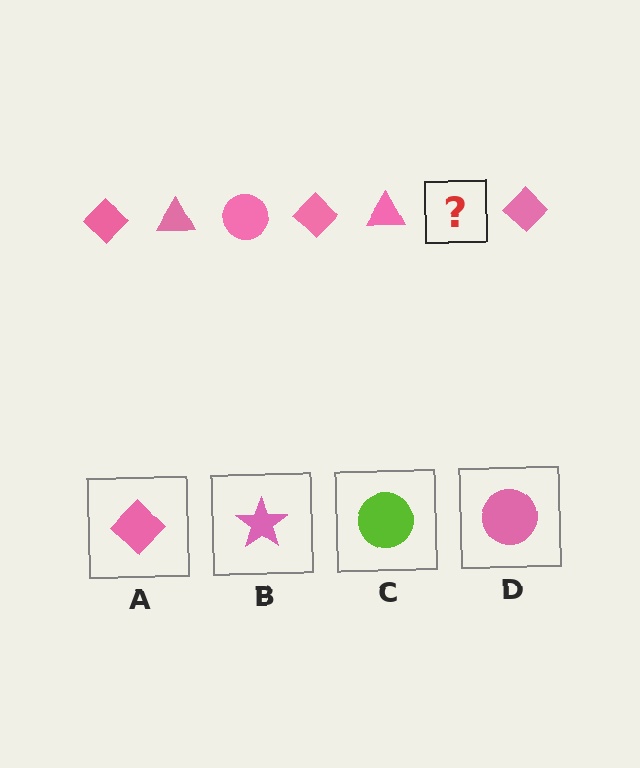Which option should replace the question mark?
Option D.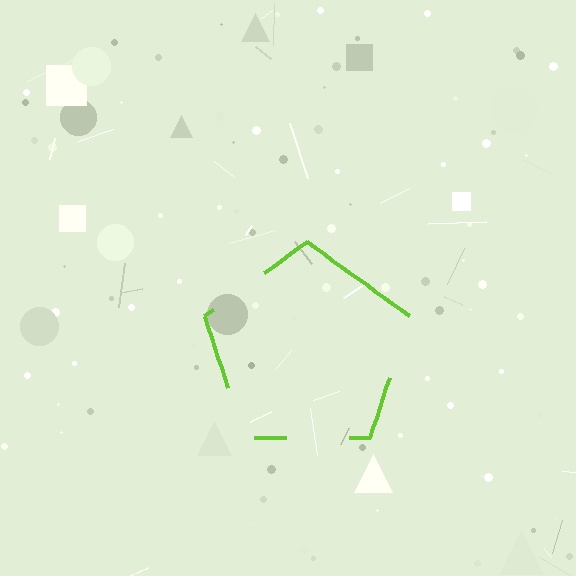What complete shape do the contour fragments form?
The contour fragments form a pentagon.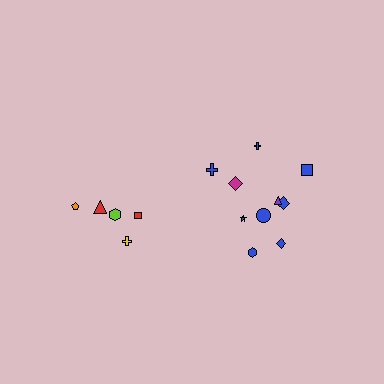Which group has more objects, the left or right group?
The right group.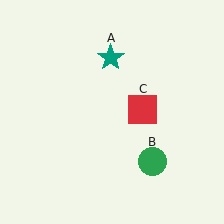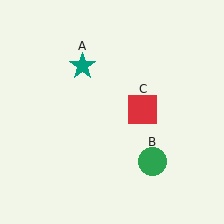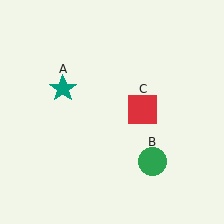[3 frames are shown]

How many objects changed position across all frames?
1 object changed position: teal star (object A).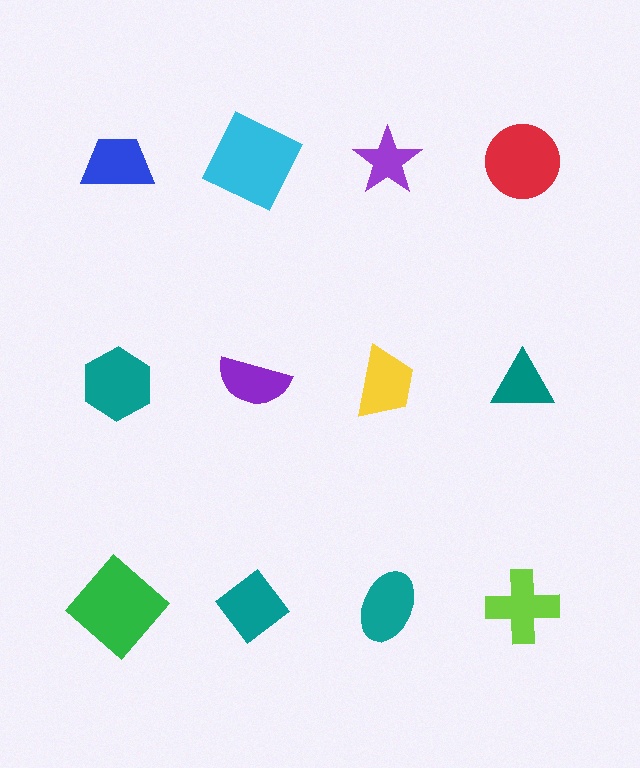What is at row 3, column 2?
A teal diamond.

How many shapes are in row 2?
4 shapes.